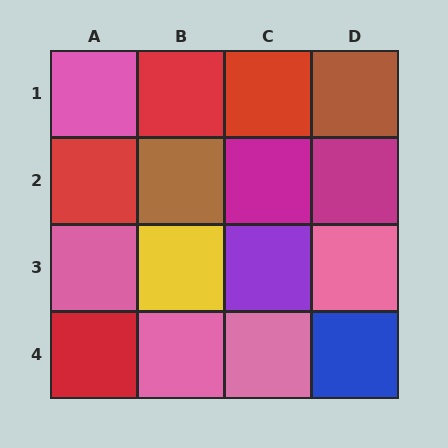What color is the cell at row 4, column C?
Pink.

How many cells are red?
4 cells are red.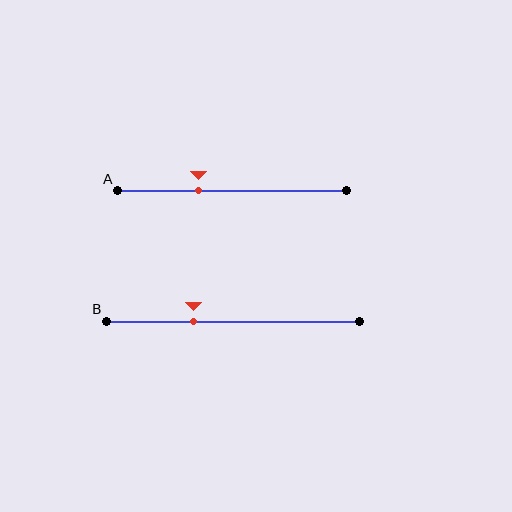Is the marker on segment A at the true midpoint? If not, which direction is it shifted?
No, the marker on segment A is shifted to the left by about 15% of the segment length.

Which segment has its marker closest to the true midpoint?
Segment A has its marker closest to the true midpoint.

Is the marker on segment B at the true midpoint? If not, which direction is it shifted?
No, the marker on segment B is shifted to the left by about 16% of the segment length.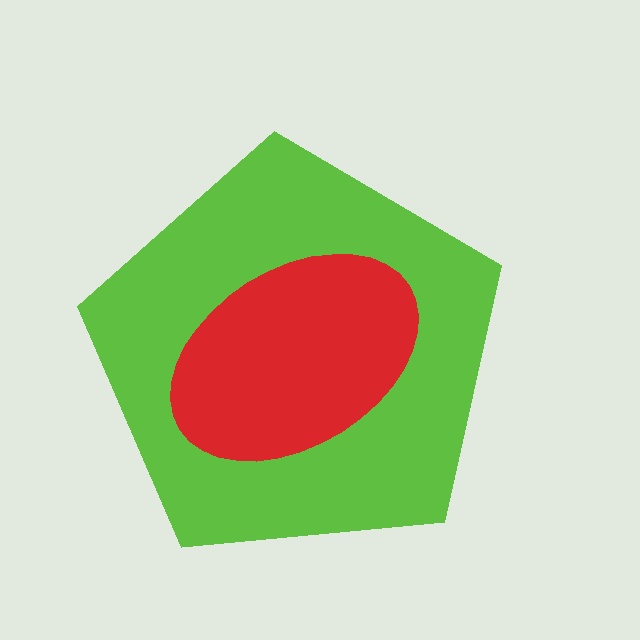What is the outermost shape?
The lime pentagon.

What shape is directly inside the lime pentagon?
The red ellipse.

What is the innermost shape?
The red ellipse.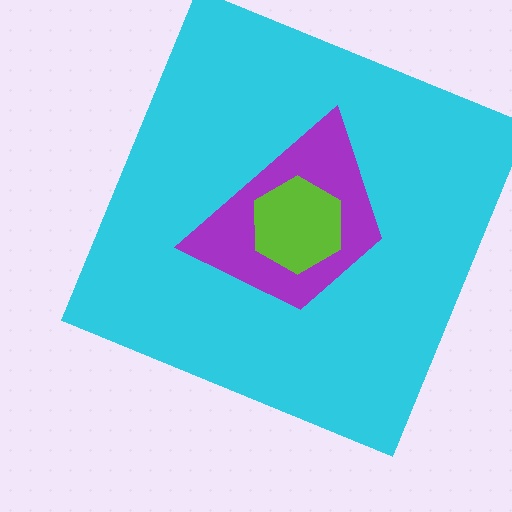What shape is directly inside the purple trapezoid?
The lime hexagon.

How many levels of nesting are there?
3.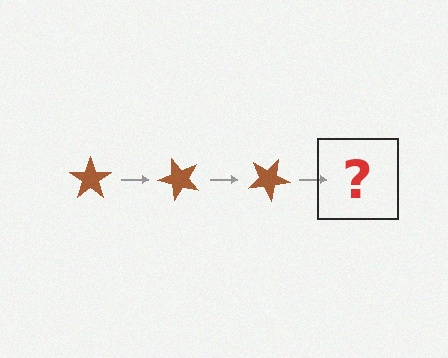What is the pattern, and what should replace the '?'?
The pattern is that the star rotates 50 degrees each step. The '?' should be a brown star rotated 150 degrees.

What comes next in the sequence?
The next element should be a brown star rotated 150 degrees.